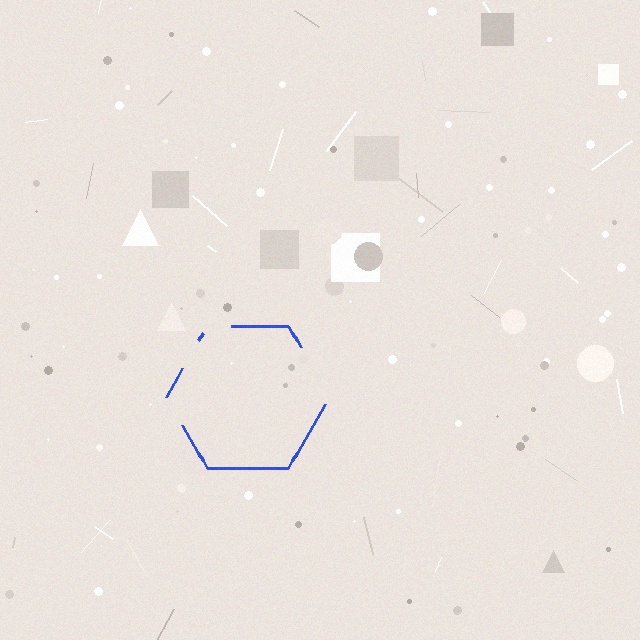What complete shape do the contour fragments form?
The contour fragments form a hexagon.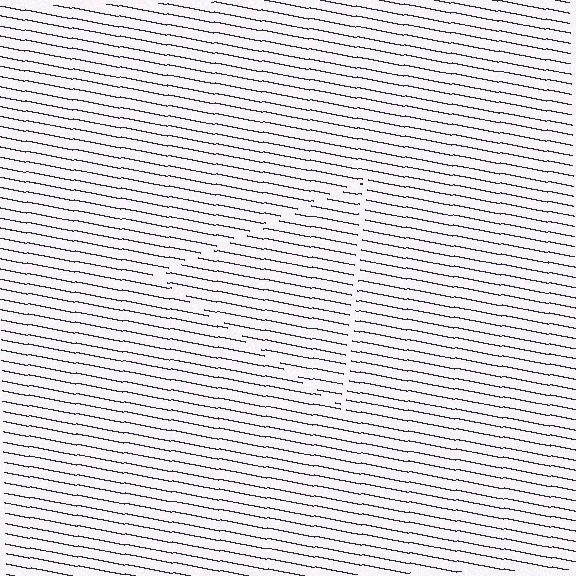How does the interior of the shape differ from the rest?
The interior of the shape contains the same grating, shifted by half a period — the contour is defined by the phase discontinuity where line-ends from the inner and outer gratings abut.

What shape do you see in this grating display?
An illusory triangle. The interior of the shape contains the same grating, shifted by half a period — the contour is defined by the phase discontinuity where line-ends from the inner and outer gratings abut.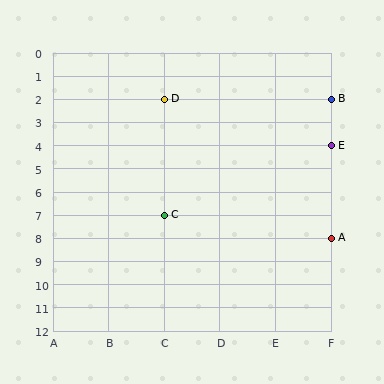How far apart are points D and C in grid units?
Points D and C are 5 rows apart.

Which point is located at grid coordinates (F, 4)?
Point E is at (F, 4).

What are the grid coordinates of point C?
Point C is at grid coordinates (C, 7).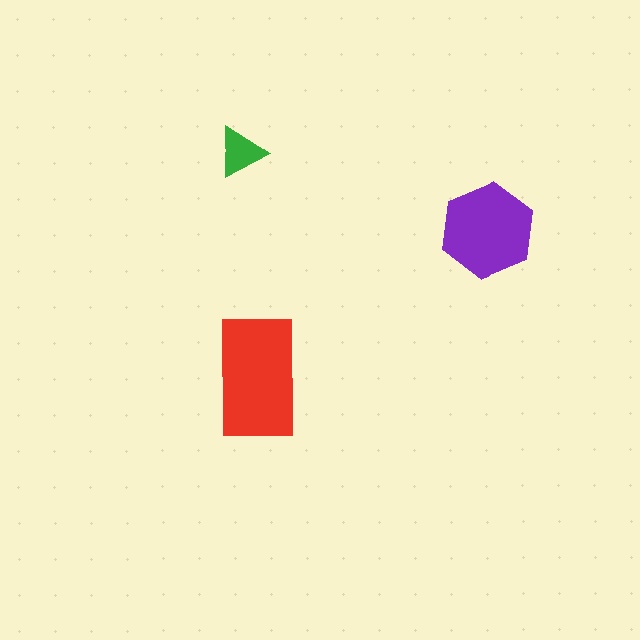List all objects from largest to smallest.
The red rectangle, the purple hexagon, the green triangle.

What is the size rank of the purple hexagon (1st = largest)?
2nd.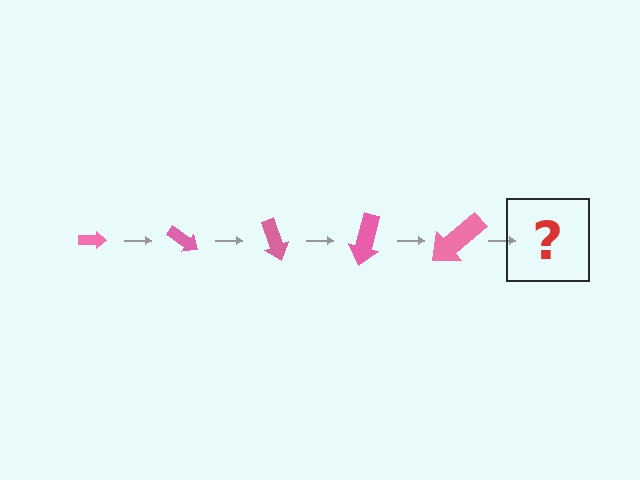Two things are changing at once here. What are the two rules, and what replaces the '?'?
The two rules are that the arrow grows larger each step and it rotates 35 degrees each step. The '?' should be an arrow, larger than the previous one and rotated 175 degrees from the start.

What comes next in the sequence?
The next element should be an arrow, larger than the previous one and rotated 175 degrees from the start.